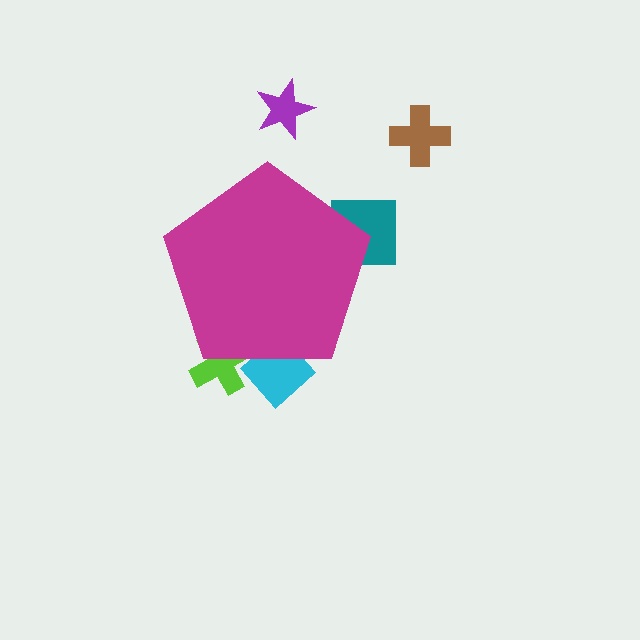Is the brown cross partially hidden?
No, the brown cross is fully visible.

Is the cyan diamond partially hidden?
Yes, the cyan diamond is partially hidden behind the magenta pentagon.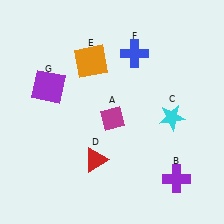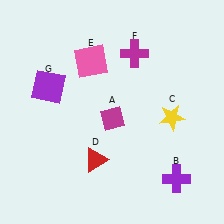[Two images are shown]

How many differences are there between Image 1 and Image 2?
There are 3 differences between the two images.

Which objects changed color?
C changed from cyan to yellow. E changed from orange to pink. F changed from blue to magenta.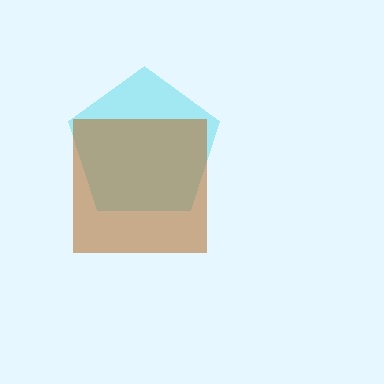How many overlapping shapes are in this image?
There are 2 overlapping shapes in the image.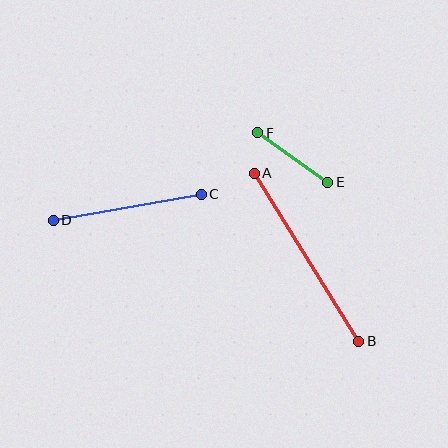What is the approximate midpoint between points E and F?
The midpoint is at approximately (293, 157) pixels.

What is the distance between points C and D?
The distance is approximately 151 pixels.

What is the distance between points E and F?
The distance is approximately 86 pixels.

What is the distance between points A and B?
The distance is approximately 198 pixels.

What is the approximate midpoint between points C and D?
The midpoint is at approximately (127, 207) pixels.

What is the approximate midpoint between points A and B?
The midpoint is at approximately (307, 257) pixels.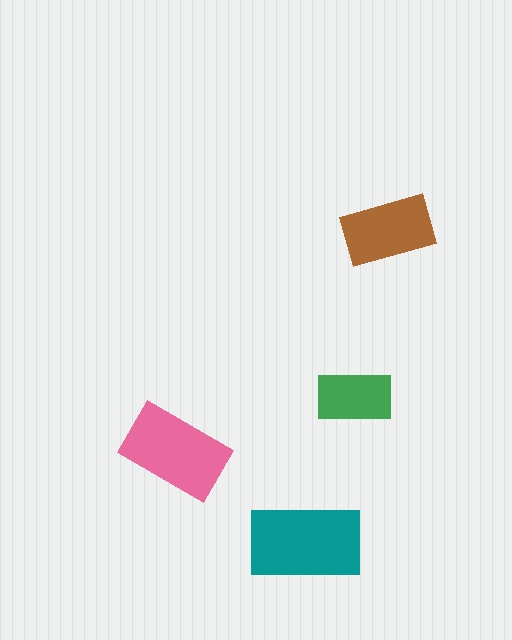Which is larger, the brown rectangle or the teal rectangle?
The teal one.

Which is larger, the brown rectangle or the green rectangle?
The brown one.